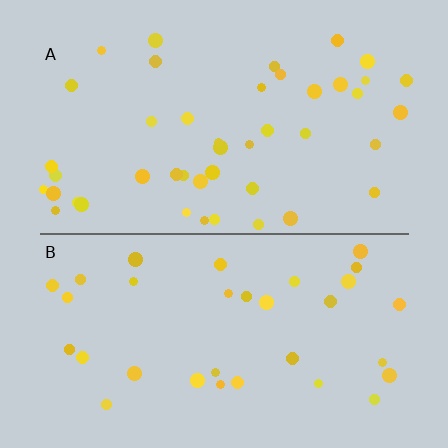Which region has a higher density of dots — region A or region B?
A (the top).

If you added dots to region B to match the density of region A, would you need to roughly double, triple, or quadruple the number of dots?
Approximately double.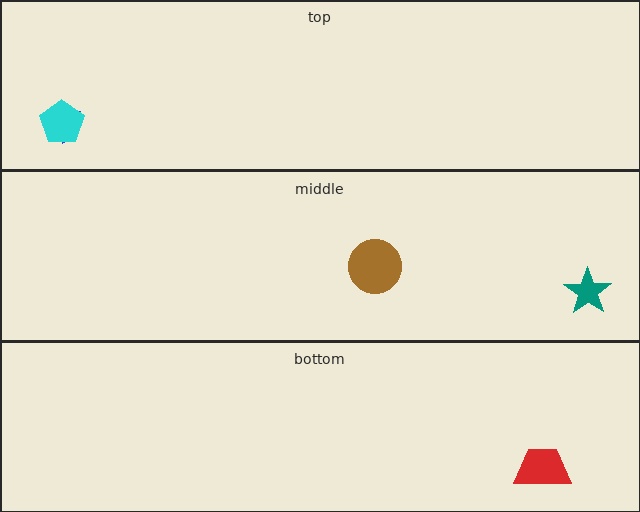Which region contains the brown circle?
The middle region.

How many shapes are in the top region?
2.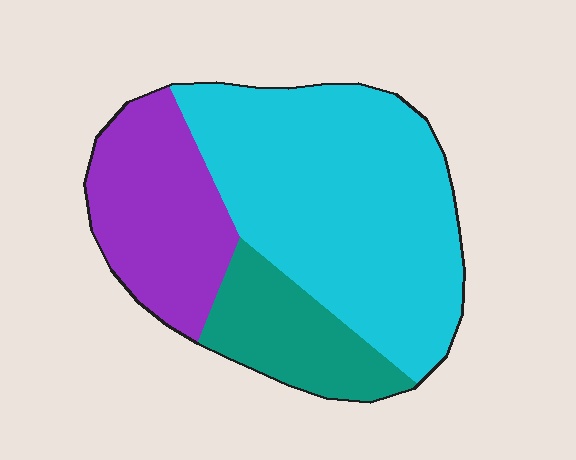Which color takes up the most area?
Cyan, at roughly 55%.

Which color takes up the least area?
Teal, at roughly 20%.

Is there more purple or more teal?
Purple.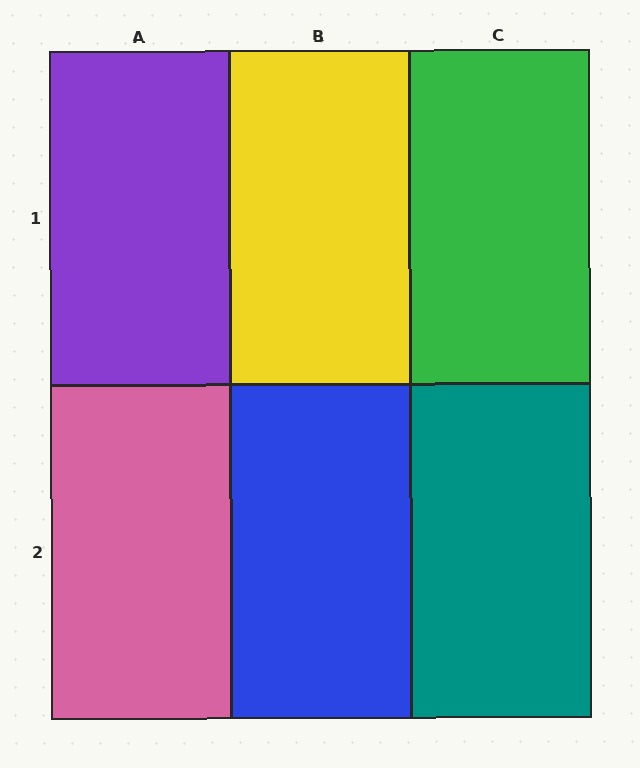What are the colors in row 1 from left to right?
Purple, yellow, green.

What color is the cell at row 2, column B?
Blue.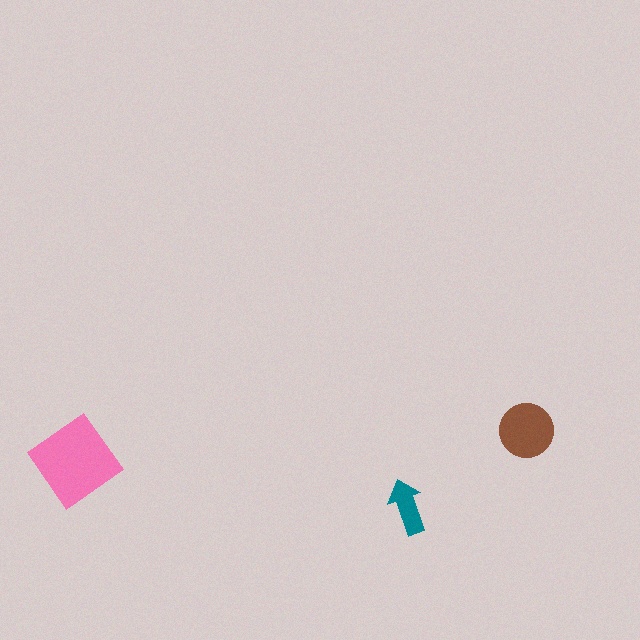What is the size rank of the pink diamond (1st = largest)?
1st.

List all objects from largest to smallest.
The pink diamond, the brown circle, the teal arrow.